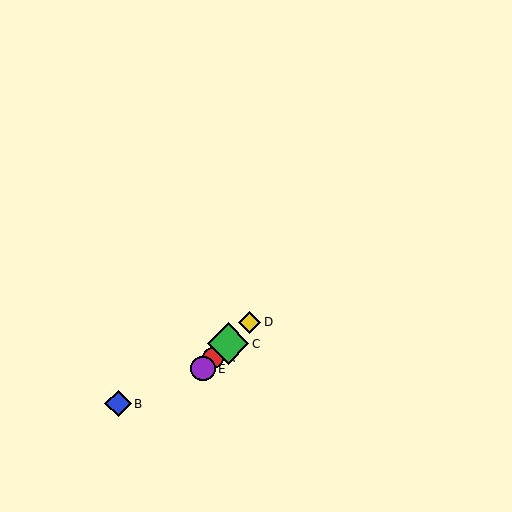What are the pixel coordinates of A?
Object A is at (213, 358).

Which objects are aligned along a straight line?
Objects A, C, D, E are aligned along a straight line.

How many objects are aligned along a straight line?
4 objects (A, C, D, E) are aligned along a straight line.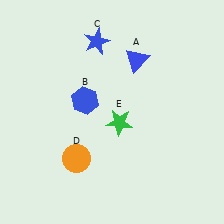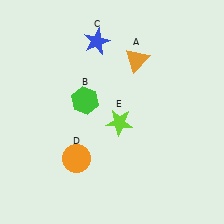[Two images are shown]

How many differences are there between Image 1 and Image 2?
There are 3 differences between the two images.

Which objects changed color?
A changed from blue to orange. B changed from blue to green. E changed from green to lime.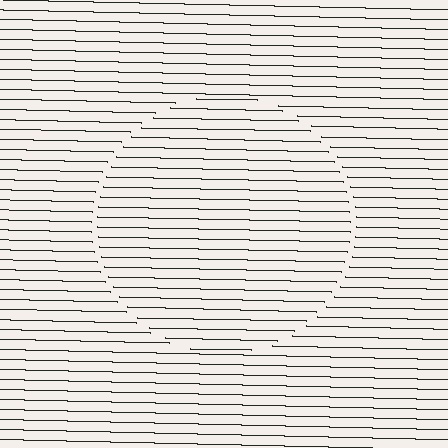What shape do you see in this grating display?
An illusory circle. The interior of the shape contains the same grating, shifted by half a period — the contour is defined by the phase discontinuity where line-ends from the inner and outer gratings abut.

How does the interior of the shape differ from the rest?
The interior of the shape contains the same grating, shifted by half a period — the contour is defined by the phase discontinuity where line-ends from the inner and outer gratings abut.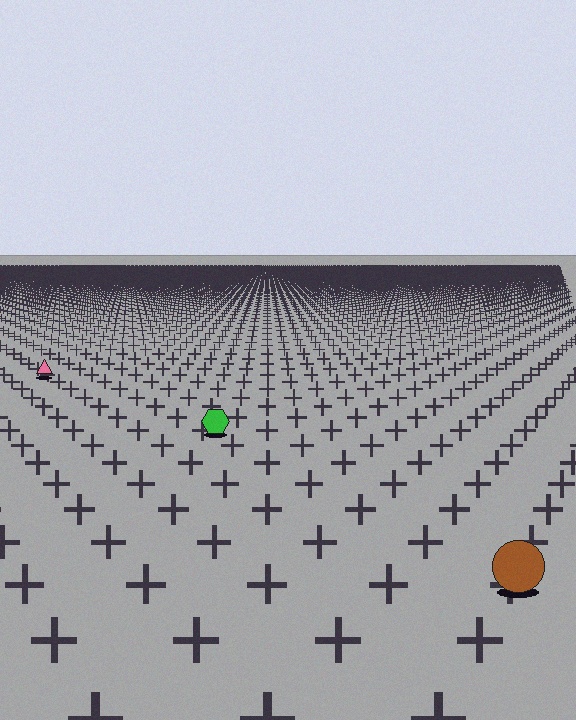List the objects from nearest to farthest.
From nearest to farthest: the brown circle, the green hexagon, the pink triangle.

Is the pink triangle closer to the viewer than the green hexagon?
No. The green hexagon is closer — you can tell from the texture gradient: the ground texture is coarser near it.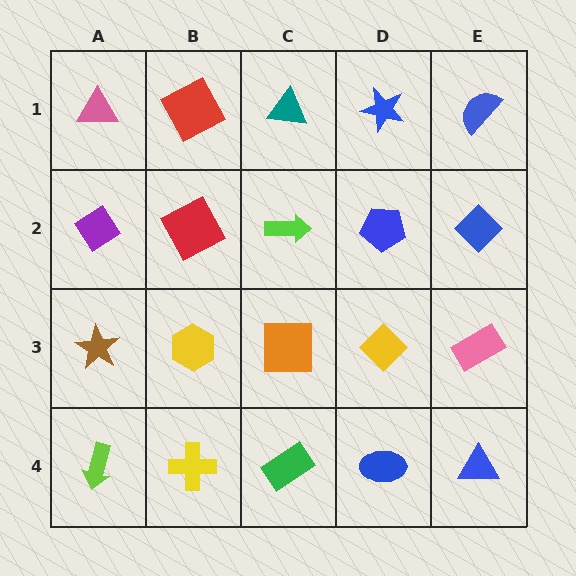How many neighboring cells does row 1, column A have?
2.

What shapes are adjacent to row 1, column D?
A blue pentagon (row 2, column D), a teal triangle (row 1, column C), a blue semicircle (row 1, column E).